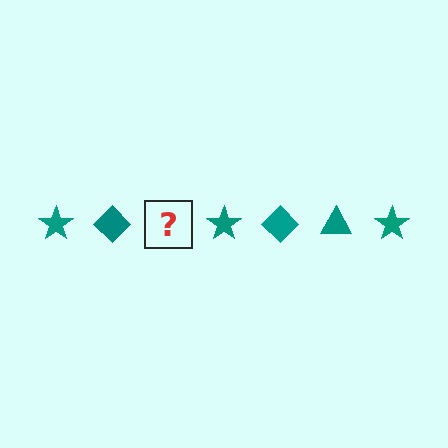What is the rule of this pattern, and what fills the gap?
The rule is that the pattern cycles through star, diamond, triangle shapes in teal. The gap should be filled with a teal triangle.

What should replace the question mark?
The question mark should be replaced with a teal triangle.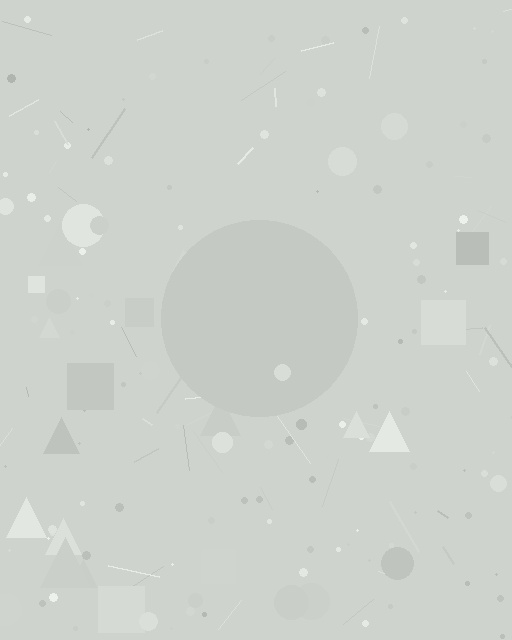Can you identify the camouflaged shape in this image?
The camouflaged shape is a circle.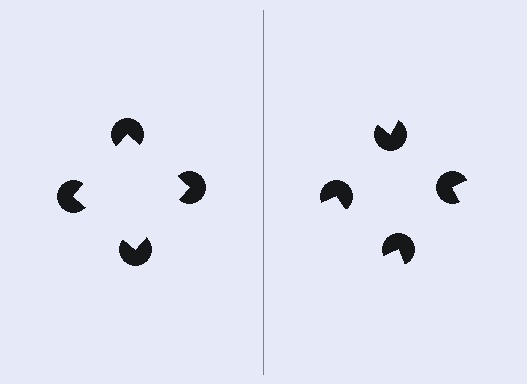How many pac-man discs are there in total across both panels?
8 — 4 on each side.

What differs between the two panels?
The pac-man discs are positioned identically on both sides; only the wedge orientations differ. On the left they align to a square; on the right they are misaligned.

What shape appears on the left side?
An illusory square.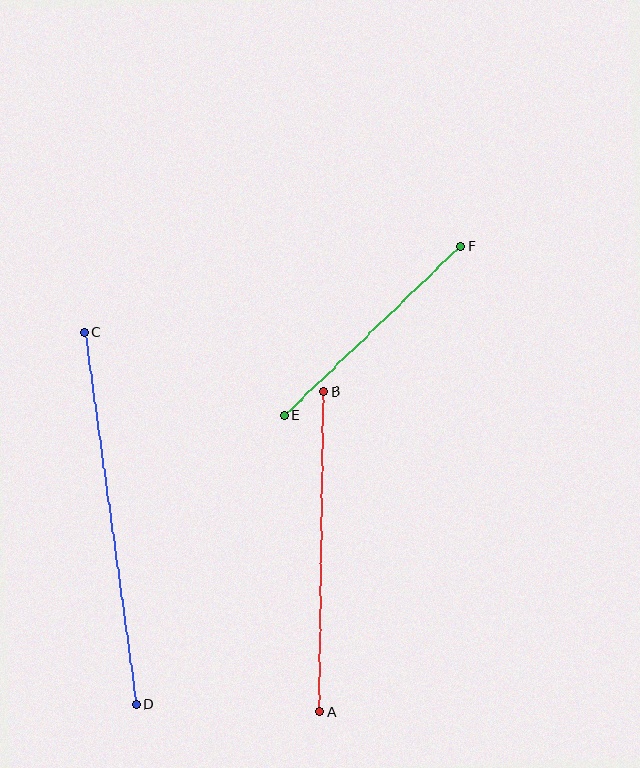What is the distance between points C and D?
The distance is approximately 376 pixels.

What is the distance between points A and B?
The distance is approximately 320 pixels.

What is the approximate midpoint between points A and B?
The midpoint is at approximately (322, 552) pixels.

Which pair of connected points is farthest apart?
Points C and D are farthest apart.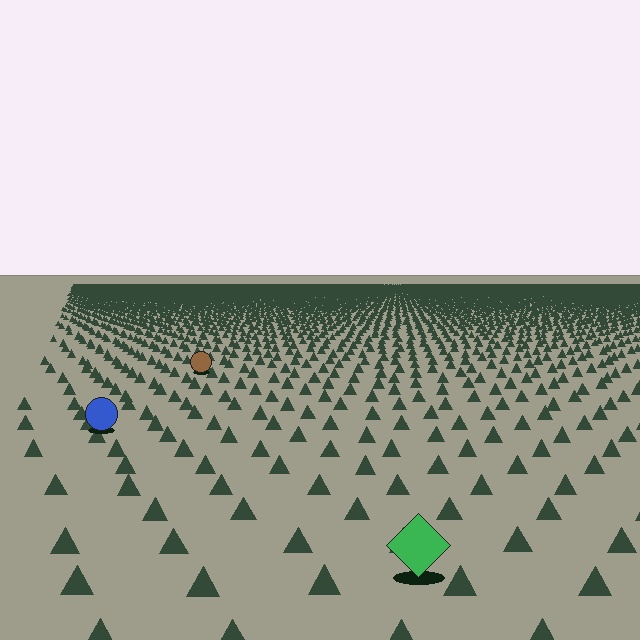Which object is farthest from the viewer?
The brown circle is farthest from the viewer. It appears smaller and the ground texture around it is denser.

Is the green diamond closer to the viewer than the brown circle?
Yes. The green diamond is closer — you can tell from the texture gradient: the ground texture is coarser near it.